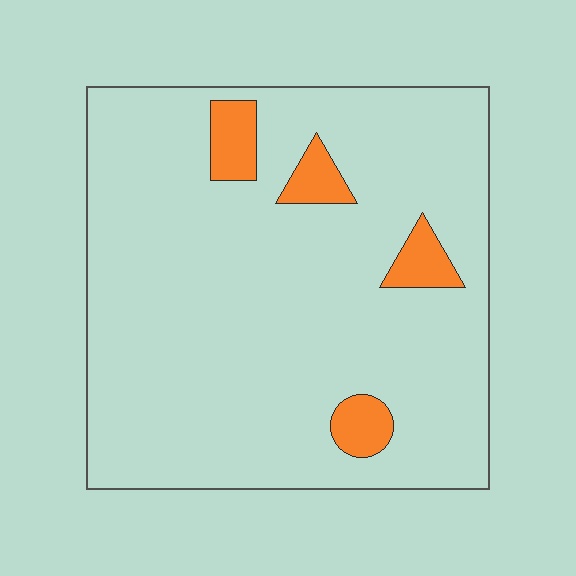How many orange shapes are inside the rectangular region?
4.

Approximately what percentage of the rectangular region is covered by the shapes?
Approximately 10%.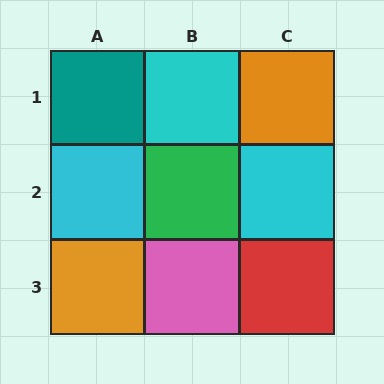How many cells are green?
1 cell is green.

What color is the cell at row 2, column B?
Green.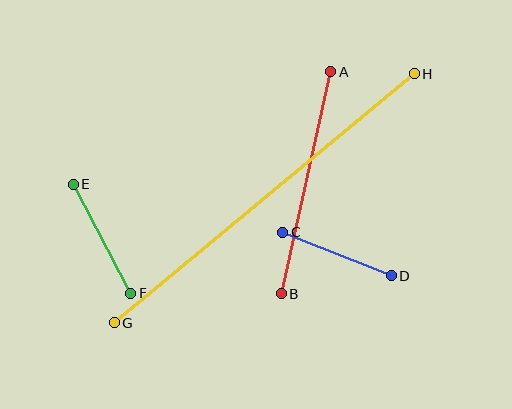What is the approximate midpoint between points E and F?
The midpoint is at approximately (102, 239) pixels.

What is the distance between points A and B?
The distance is approximately 227 pixels.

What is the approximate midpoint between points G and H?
The midpoint is at approximately (264, 198) pixels.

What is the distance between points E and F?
The distance is approximately 123 pixels.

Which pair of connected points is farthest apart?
Points G and H are farthest apart.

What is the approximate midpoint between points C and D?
The midpoint is at approximately (337, 254) pixels.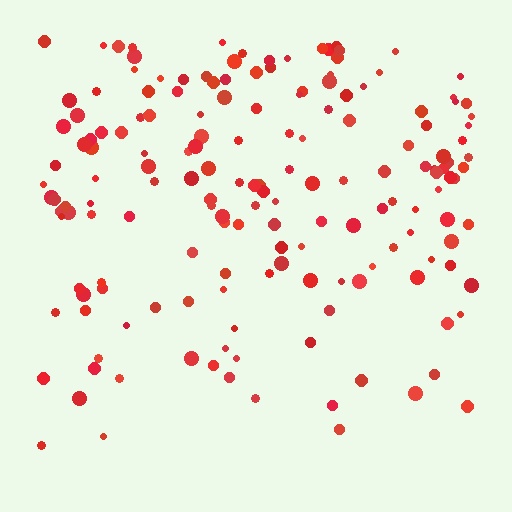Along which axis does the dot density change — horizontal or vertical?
Vertical.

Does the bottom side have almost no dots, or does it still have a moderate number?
Still a moderate number, just noticeably fewer than the top.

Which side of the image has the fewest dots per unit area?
The bottom.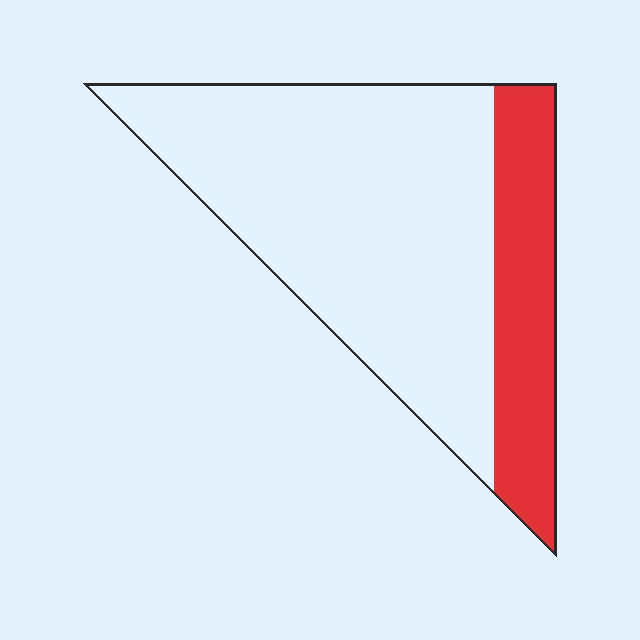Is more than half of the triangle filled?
No.